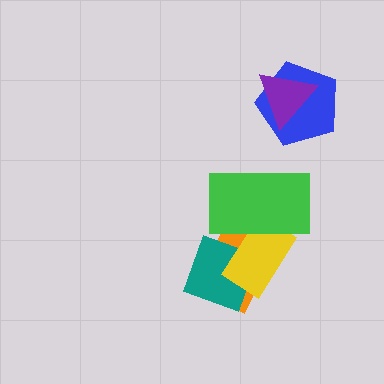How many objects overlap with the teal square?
2 objects overlap with the teal square.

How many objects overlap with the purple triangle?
1 object overlaps with the purple triangle.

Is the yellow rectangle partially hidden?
Yes, it is partially covered by another shape.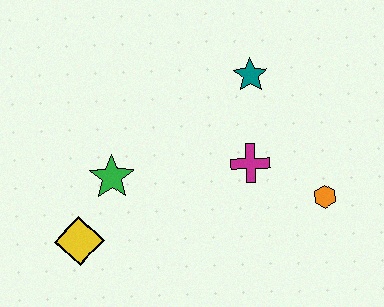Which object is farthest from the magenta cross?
The yellow diamond is farthest from the magenta cross.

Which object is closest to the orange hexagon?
The magenta cross is closest to the orange hexagon.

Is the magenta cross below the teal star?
Yes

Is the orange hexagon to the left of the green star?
No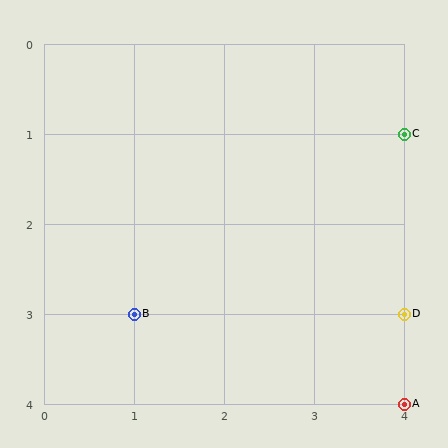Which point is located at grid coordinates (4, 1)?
Point C is at (4, 1).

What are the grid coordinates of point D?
Point D is at grid coordinates (4, 3).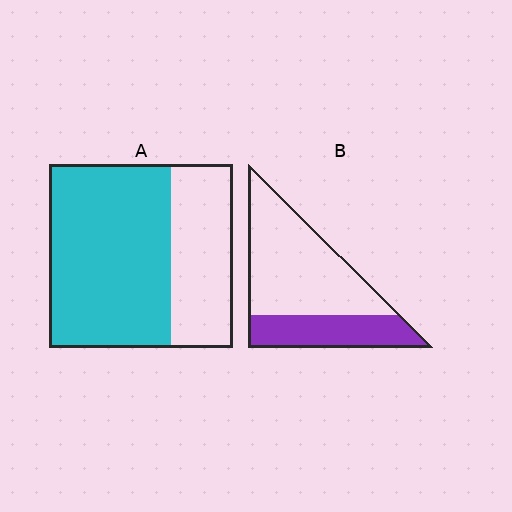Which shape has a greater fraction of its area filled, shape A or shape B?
Shape A.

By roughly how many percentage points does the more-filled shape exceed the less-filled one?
By roughly 35 percentage points (A over B).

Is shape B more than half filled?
No.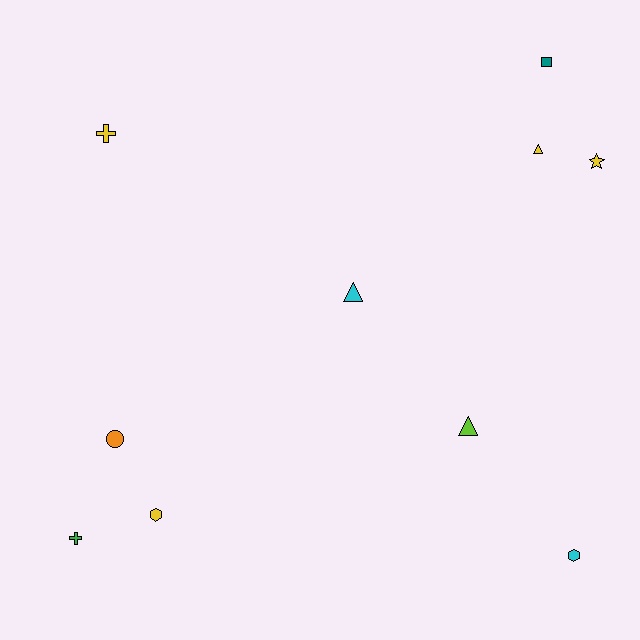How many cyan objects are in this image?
There are 2 cyan objects.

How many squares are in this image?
There is 1 square.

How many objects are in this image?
There are 10 objects.